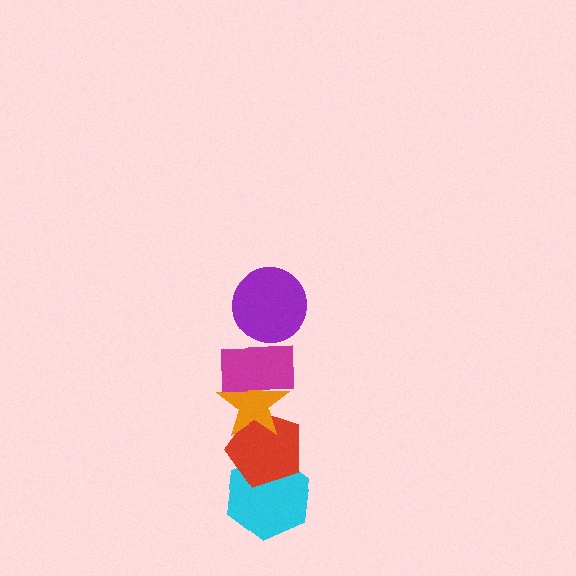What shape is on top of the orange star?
The magenta rectangle is on top of the orange star.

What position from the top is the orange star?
The orange star is 3rd from the top.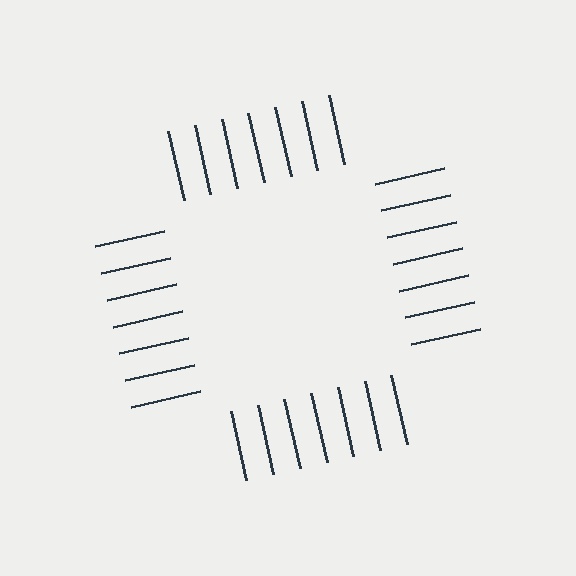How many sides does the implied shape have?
4 sides — the line-ends trace a square.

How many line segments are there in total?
28 — 7 along each of the 4 edges.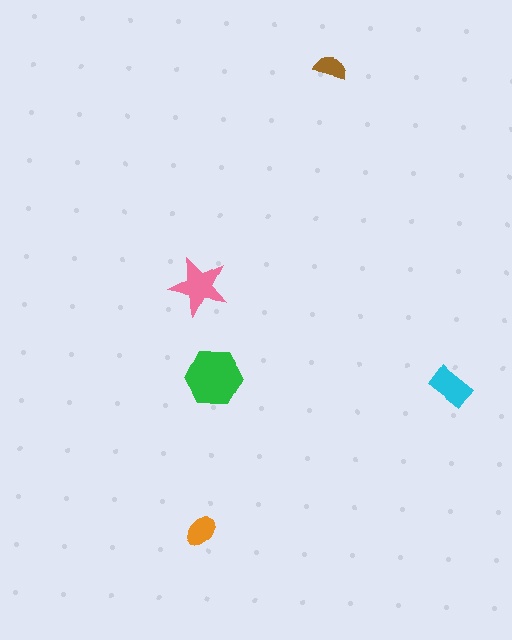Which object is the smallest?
The brown semicircle.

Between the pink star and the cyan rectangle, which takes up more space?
The pink star.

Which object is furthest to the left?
The pink star is leftmost.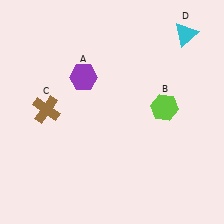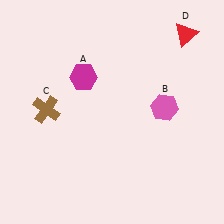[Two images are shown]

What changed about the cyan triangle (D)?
In Image 1, D is cyan. In Image 2, it changed to red.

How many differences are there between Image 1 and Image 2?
There are 3 differences between the two images.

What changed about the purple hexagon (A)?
In Image 1, A is purple. In Image 2, it changed to magenta.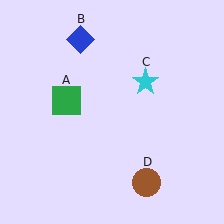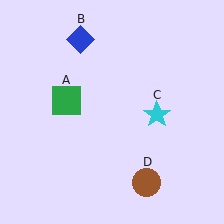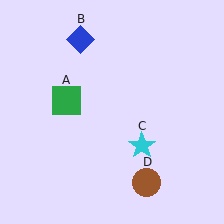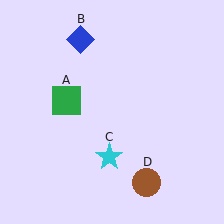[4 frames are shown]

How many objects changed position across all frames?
1 object changed position: cyan star (object C).